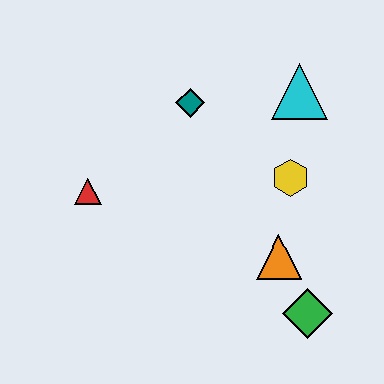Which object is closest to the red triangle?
The teal diamond is closest to the red triangle.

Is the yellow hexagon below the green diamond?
No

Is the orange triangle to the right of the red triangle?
Yes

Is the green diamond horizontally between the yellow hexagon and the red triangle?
No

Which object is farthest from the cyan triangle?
The red triangle is farthest from the cyan triangle.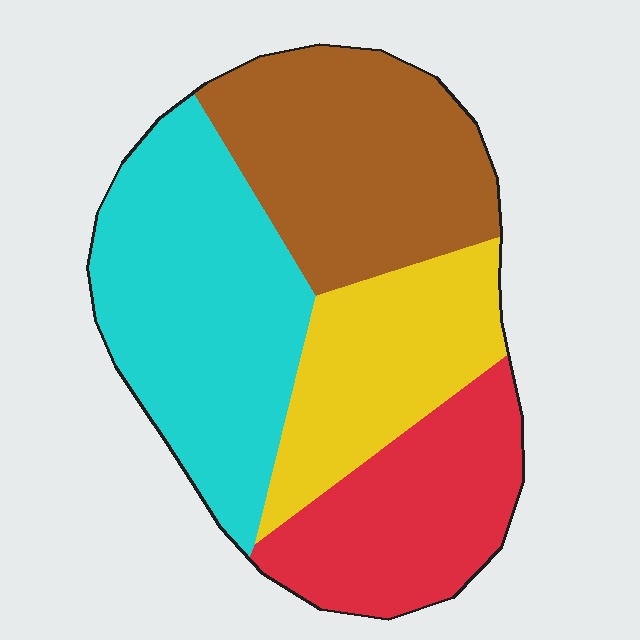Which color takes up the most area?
Cyan, at roughly 30%.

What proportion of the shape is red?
Red takes up about one fifth (1/5) of the shape.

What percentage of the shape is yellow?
Yellow covers around 20% of the shape.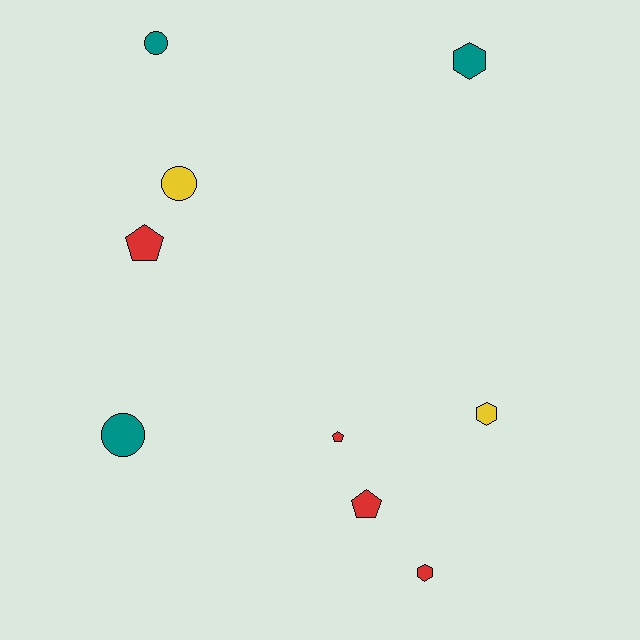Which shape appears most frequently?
Hexagon, with 3 objects.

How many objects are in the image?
There are 9 objects.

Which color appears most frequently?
Red, with 4 objects.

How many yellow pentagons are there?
There are no yellow pentagons.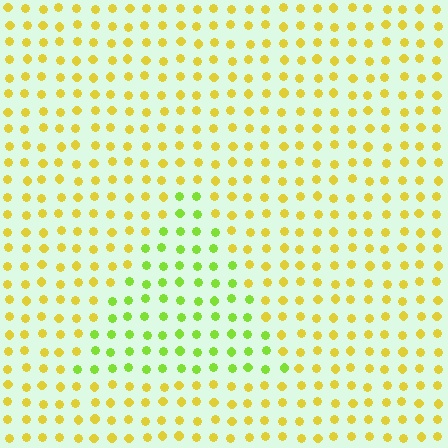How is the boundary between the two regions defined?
The boundary is defined purely by a slight shift in hue (about 40 degrees). Spacing, size, and orientation are identical on both sides.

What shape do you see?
I see a triangle.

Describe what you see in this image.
The image is filled with small yellow elements in a uniform arrangement. A triangle-shaped region is visible where the elements are tinted to a slightly different hue, forming a subtle color boundary.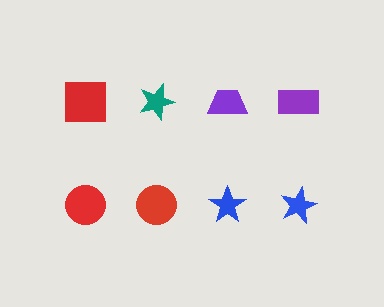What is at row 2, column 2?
A red circle.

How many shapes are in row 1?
4 shapes.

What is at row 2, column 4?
A blue star.